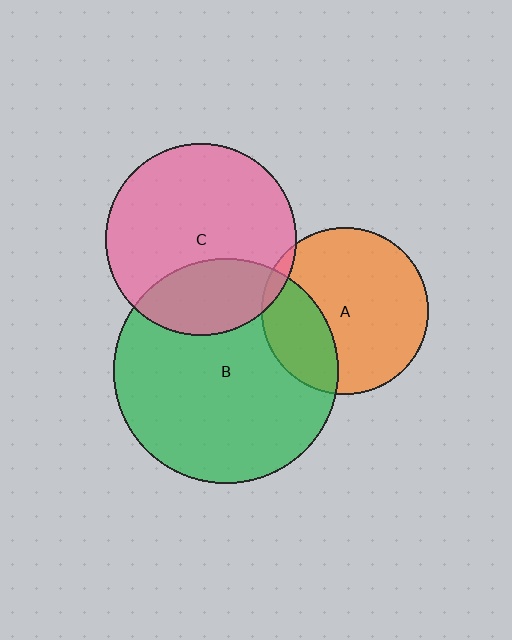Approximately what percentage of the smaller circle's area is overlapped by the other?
Approximately 30%.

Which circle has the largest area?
Circle B (green).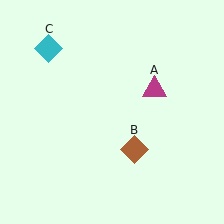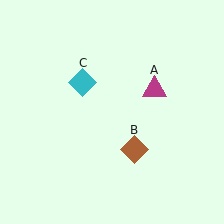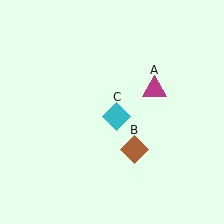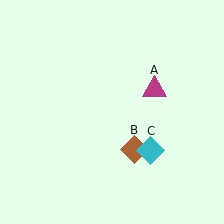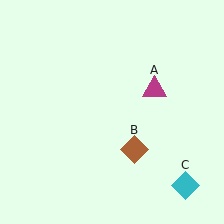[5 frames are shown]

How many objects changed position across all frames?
1 object changed position: cyan diamond (object C).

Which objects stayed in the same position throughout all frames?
Magenta triangle (object A) and brown diamond (object B) remained stationary.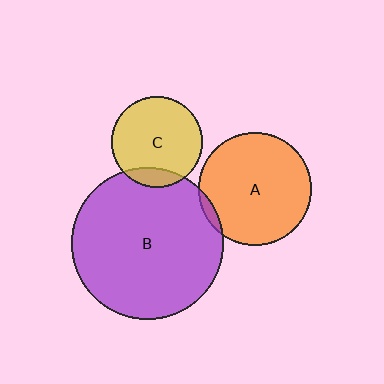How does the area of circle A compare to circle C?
Approximately 1.6 times.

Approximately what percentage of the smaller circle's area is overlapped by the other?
Approximately 5%.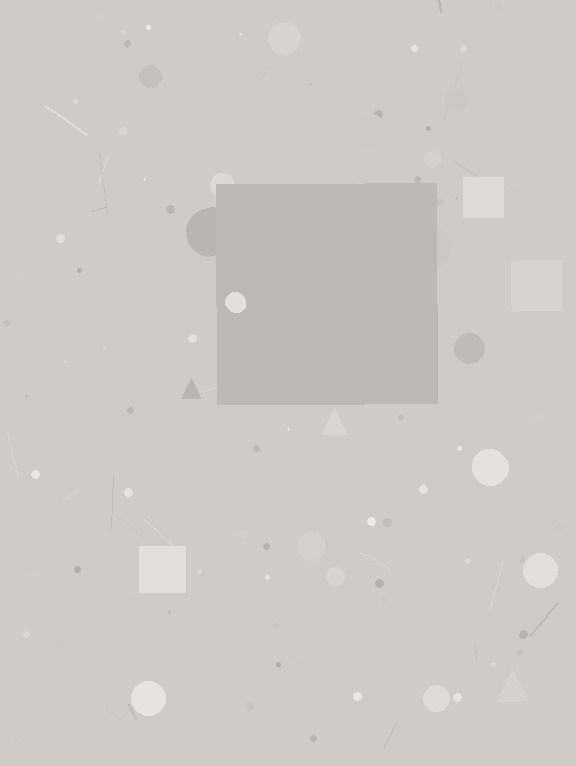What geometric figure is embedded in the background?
A square is embedded in the background.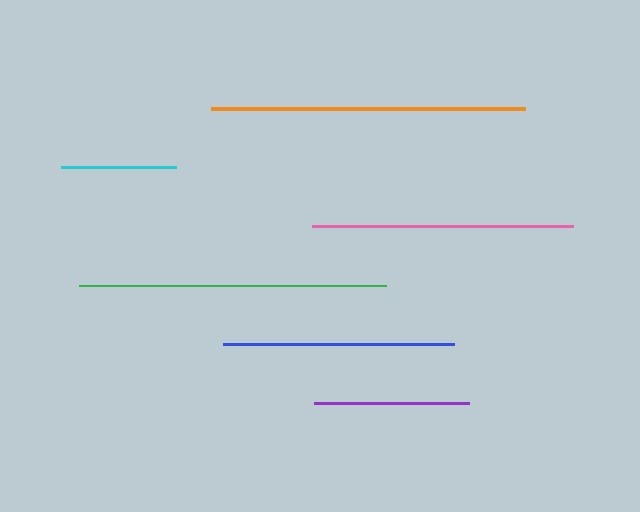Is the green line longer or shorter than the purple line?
The green line is longer than the purple line.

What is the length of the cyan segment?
The cyan segment is approximately 115 pixels long.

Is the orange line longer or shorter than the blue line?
The orange line is longer than the blue line.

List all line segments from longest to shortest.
From longest to shortest: orange, green, pink, blue, purple, cyan.